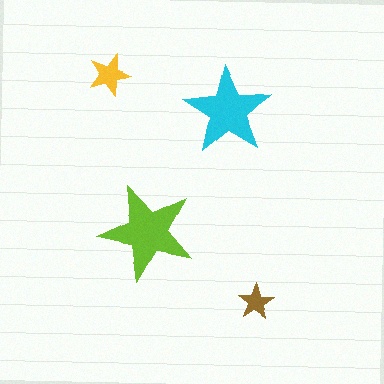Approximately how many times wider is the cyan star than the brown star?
About 2.5 times wider.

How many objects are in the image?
There are 4 objects in the image.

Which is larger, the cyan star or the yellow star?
The cyan one.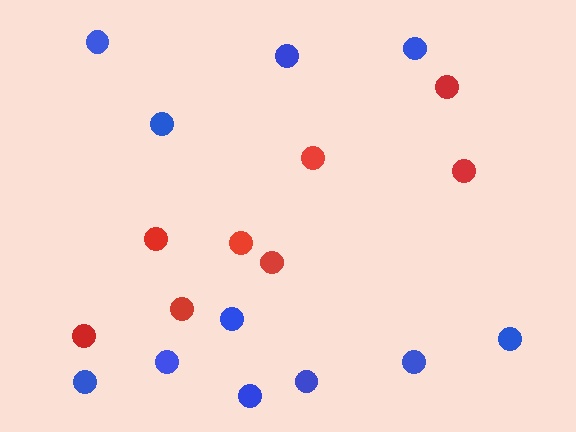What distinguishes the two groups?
There are 2 groups: one group of red circles (8) and one group of blue circles (11).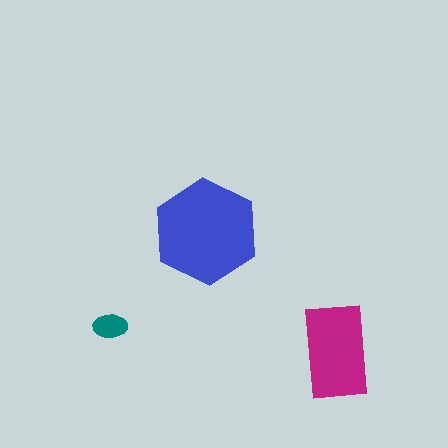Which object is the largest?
The blue hexagon.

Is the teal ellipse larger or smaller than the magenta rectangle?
Smaller.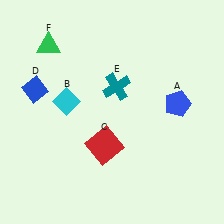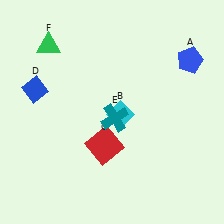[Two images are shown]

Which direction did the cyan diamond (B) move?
The cyan diamond (B) moved right.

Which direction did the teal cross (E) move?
The teal cross (E) moved down.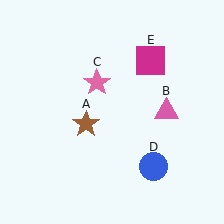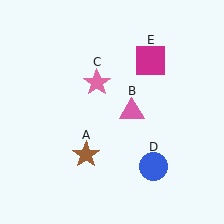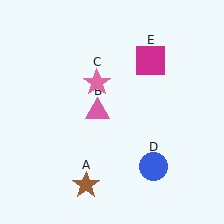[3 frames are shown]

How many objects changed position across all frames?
2 objects changed position: brown star (object A), pink triangle (object B).